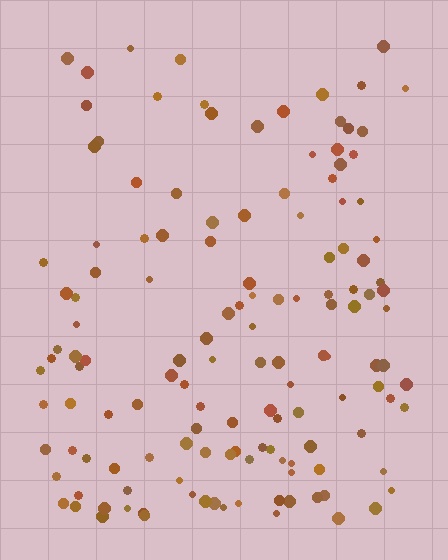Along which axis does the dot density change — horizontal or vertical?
Vertical.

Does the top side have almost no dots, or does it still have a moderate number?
Still a moderate number, just noticeably fewer than the bottom.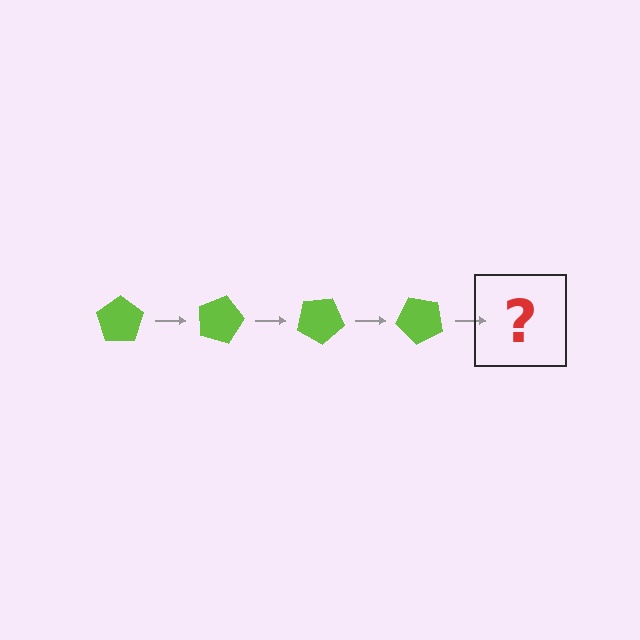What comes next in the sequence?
The next element should be a lime pentagon rotated 60 degrees.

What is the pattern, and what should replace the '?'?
The pattern is that the pentagon rotates 15 degrees each step. The '?' should be a lime pentagon rotated 60 degrees.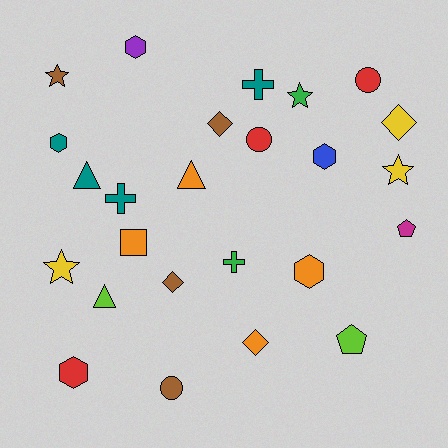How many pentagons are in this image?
There are 2 pentagons.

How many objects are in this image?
There are 25 objects.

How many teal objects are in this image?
There are 4 teal objects.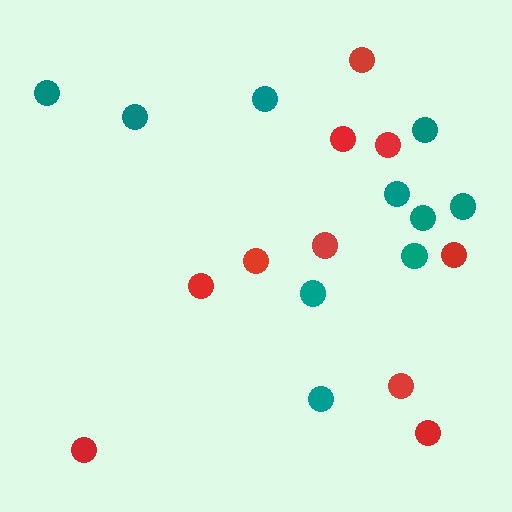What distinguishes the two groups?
There are 2 groups: one group of teal circles (10) and one group of red circles (10).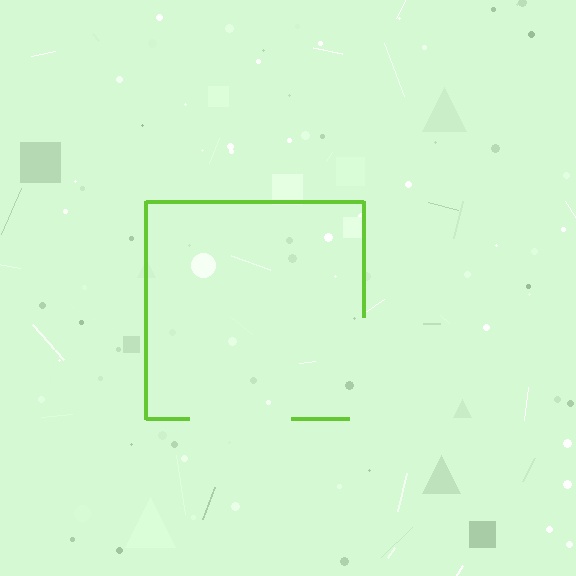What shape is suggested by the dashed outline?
The dashed outline suggests a square.